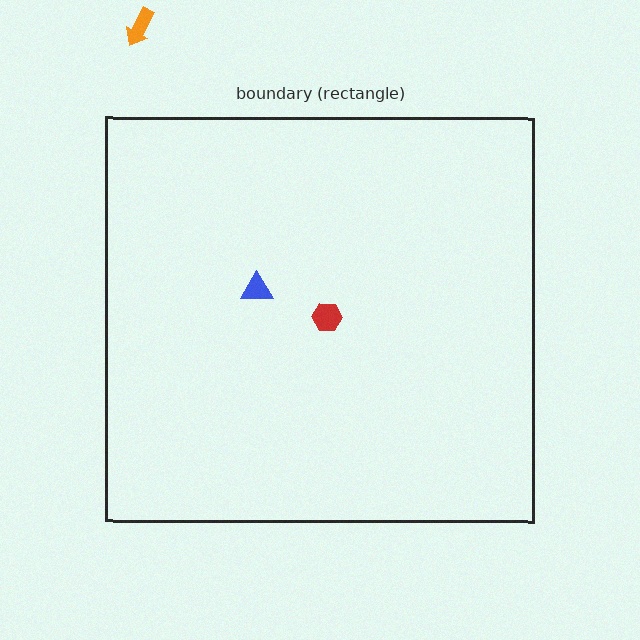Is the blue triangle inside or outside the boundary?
Inside.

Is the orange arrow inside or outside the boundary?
Outside.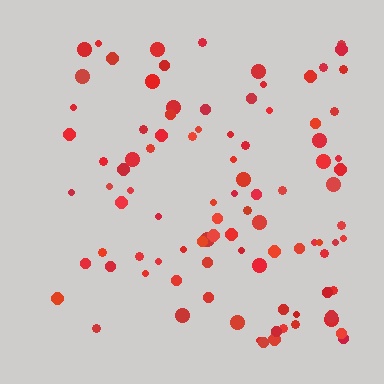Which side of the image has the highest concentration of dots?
The right.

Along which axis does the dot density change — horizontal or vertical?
Horizontal.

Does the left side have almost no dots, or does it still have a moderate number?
Still a moderate number, just noticeably fewer than the right.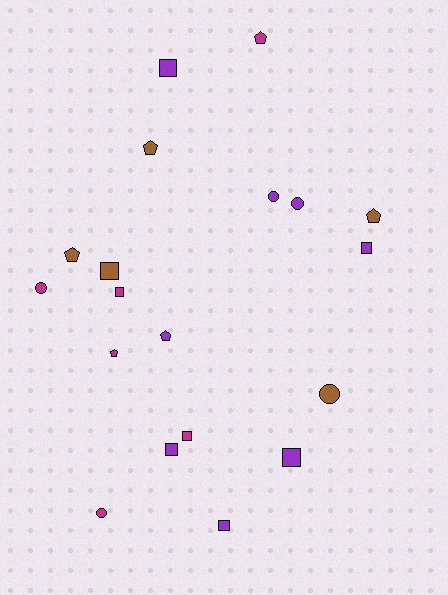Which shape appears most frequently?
Square, with 8 objects.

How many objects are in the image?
There are 19 objects.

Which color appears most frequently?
Purple, with 8 objects.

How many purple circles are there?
There are 2 purple circles.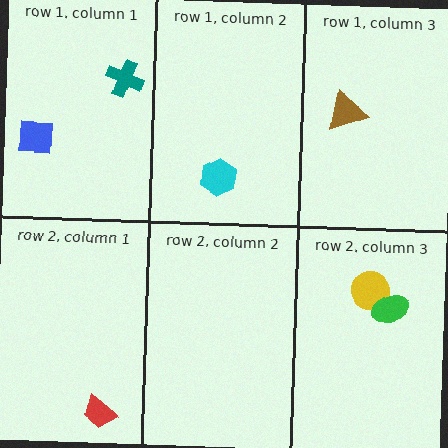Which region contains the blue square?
The row 1, column 1 region.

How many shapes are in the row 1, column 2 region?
1.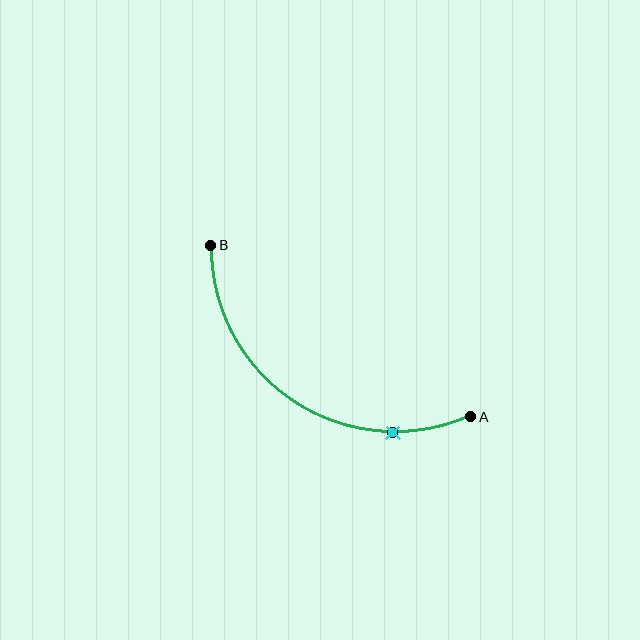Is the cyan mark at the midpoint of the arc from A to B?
No. The cyan mark lies on the arc but is closer to endpoint A. The arc midpoint would be at the point on the curve equidistant along the arc from both A and B.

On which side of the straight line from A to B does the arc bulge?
The arc bulges below the straight line connecting A and B.